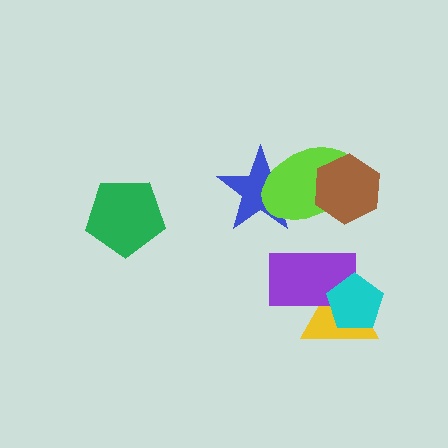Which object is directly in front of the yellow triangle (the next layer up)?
The purple rectangle is directly in front of the yellow triangle.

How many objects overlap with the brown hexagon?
1 object overlaps with the brown hexagon.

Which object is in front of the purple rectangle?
The cyan pentagon is in front of the purple rectangle.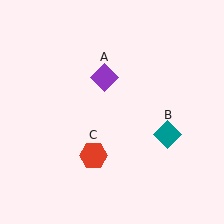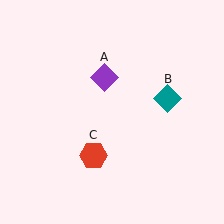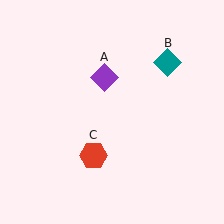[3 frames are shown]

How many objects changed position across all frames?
1 object changed position: teal diamond (object B).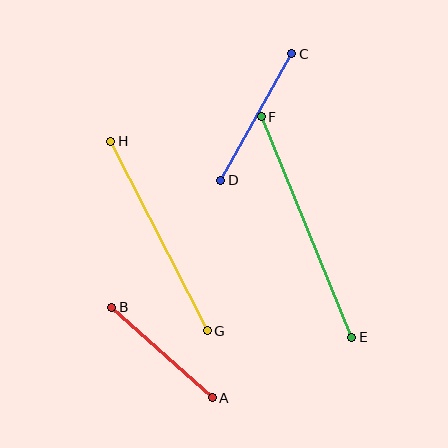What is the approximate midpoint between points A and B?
The midpoint is at approximately (162, 352) pixels.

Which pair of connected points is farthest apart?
Points E and F are farthest apart.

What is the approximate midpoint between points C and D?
The midpoint is at approximately (256, 117) pixels.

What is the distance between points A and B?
The distance is approximately 135 pixels.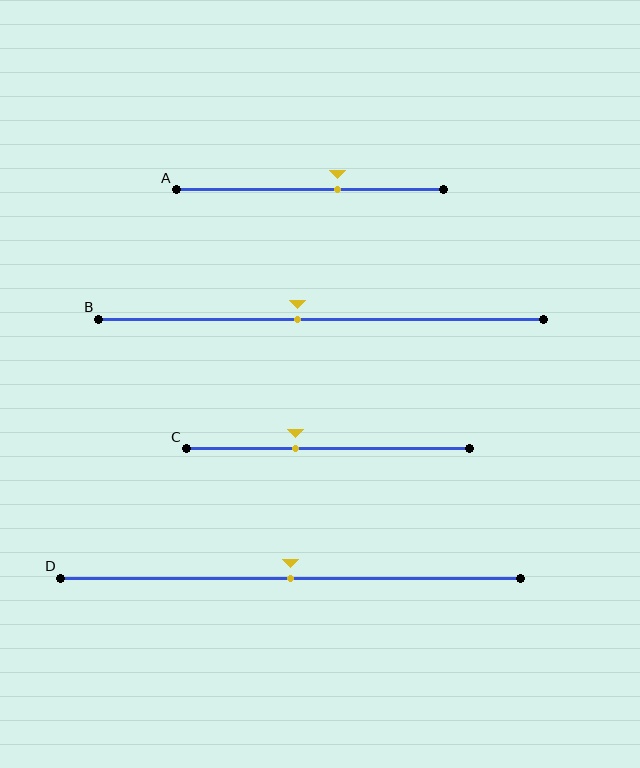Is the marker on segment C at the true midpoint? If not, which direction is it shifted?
No, the marker on segment C is shifted to the left by about 11% of the segment length.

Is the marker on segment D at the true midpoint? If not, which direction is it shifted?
Yes, the marker on segment D is at the true midpoint.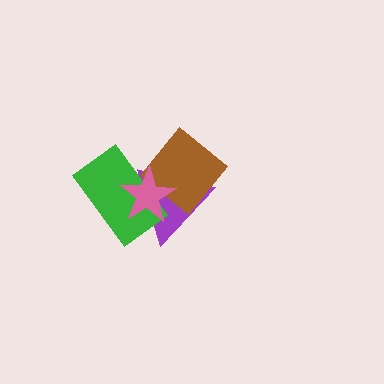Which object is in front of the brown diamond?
The pink star is in front of the brown diamond.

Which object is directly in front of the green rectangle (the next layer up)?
The brown diamond is directly in front of the green rectangle.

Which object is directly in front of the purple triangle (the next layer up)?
The green rectangle is directly in front of the purple triangle.